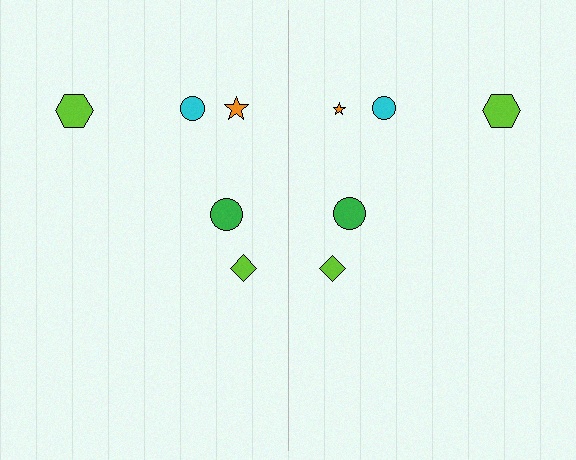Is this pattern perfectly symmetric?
No, the pattern is not perfectly symmetric. The orange star on the right side has a different size than its mirror counterpart.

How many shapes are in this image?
There are 10 shapes in this image.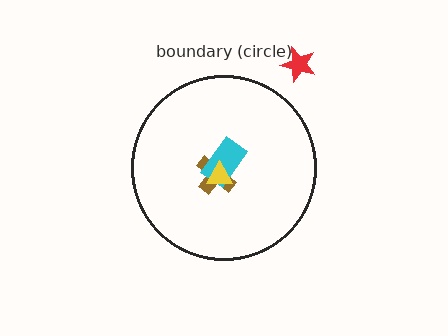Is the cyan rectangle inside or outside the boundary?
Inside.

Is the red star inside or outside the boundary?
Outside.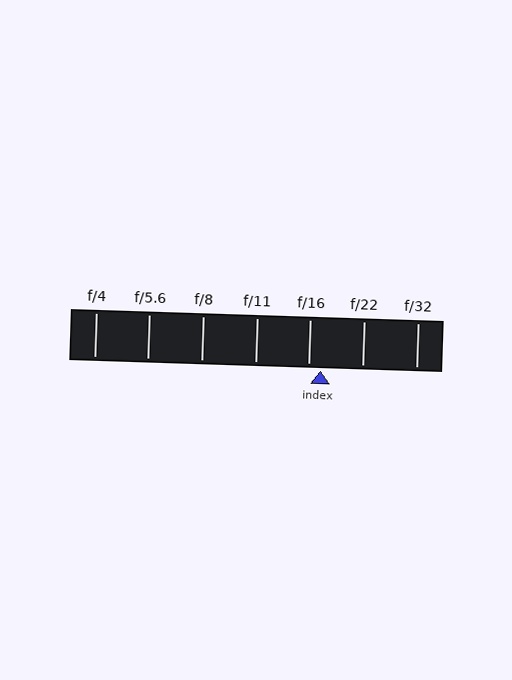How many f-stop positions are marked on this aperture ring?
There are 7 f-stop positions marked.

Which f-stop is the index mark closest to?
The index mark is closest to f/16.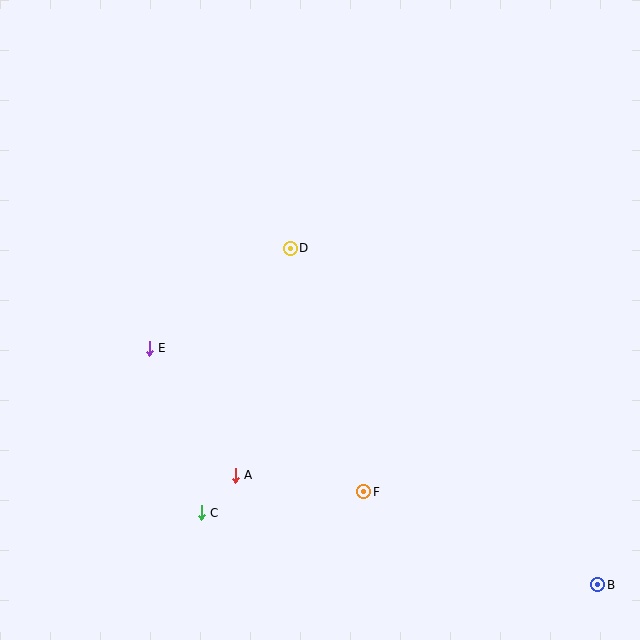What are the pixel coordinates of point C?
Point C is at (201, 513).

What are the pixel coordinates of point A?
Point A is at (235, 475).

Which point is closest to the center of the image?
Point D at (290, 248) is closest to the center.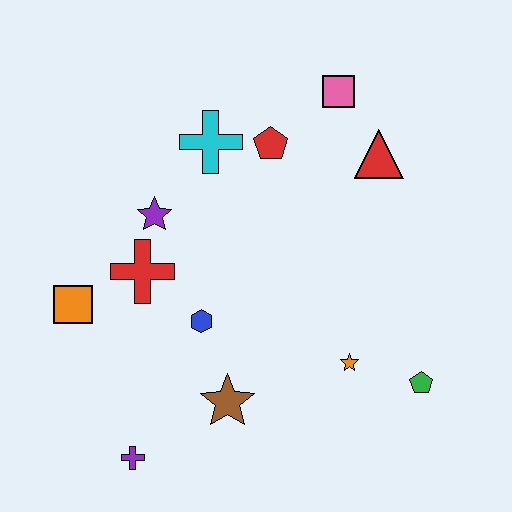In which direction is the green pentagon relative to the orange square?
The green pentagon is to the right of the orange square.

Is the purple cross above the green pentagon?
No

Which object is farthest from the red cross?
The green pentagon is farthest from the red cross.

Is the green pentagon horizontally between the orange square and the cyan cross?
No